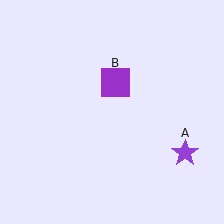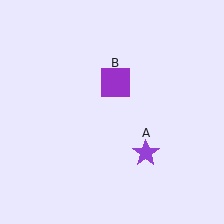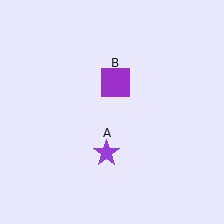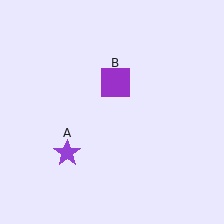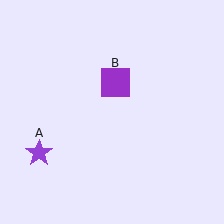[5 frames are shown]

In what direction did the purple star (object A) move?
The purple star (object A) moved left.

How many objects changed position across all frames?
1 object changed position: purple star (object A).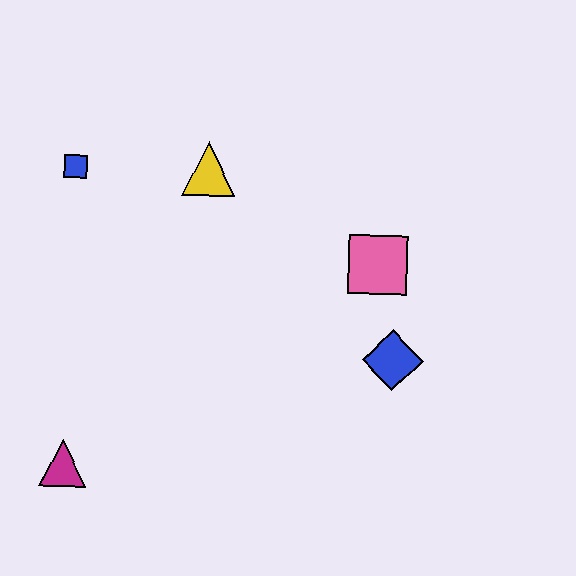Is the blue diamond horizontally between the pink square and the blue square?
No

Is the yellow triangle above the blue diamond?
Yes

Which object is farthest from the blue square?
The blue diamond is farthest from the blue square.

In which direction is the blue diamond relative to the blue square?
The blue diamond is to the right of the blue square.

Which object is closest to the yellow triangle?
The blue square is closest to the yellow triangle.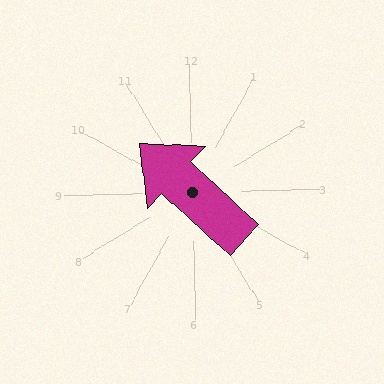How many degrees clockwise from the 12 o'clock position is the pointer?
Approximately 314 degrees.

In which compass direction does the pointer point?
Northwest.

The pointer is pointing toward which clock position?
Roughly 10 o'clock.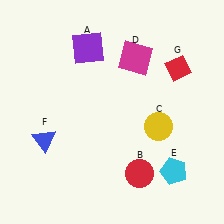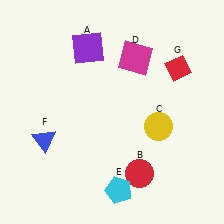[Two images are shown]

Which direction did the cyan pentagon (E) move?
The cyan pentagon (E) moved left.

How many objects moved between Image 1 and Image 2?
1 object moved between the two images.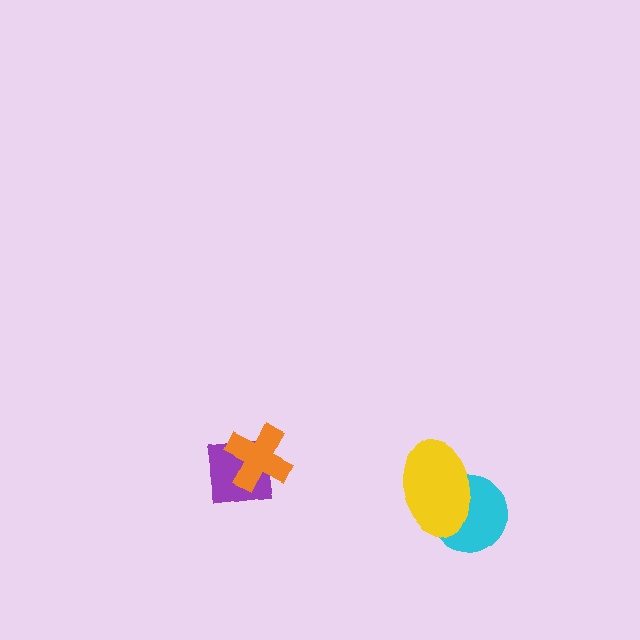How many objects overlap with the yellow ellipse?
1 object overlaps with the yellow ellipse.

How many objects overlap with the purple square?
1 object overlaps with the purple square.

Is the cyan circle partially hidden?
Yes, it is partially covered by another shape.